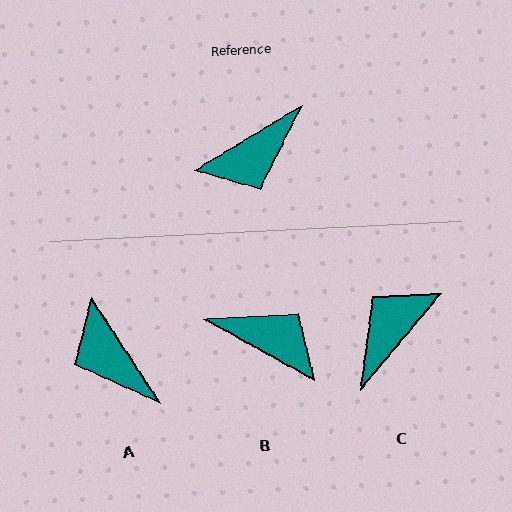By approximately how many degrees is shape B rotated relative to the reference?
Approximately 120 degrees counter-clockwise.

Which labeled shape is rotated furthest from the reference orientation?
C, about 161 degrees away.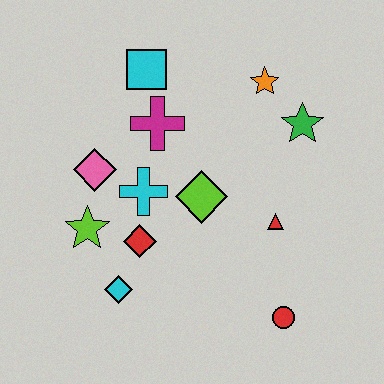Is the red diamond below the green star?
Yes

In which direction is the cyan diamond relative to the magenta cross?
The cyan diamond is below the magenta cross.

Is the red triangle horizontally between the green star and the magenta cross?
Yes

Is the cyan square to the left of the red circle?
Yes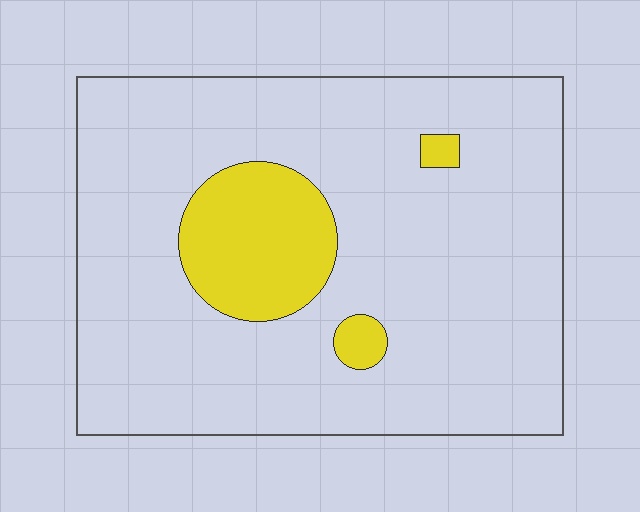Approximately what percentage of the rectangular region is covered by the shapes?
Approximately 15%.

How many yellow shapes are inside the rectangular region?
3.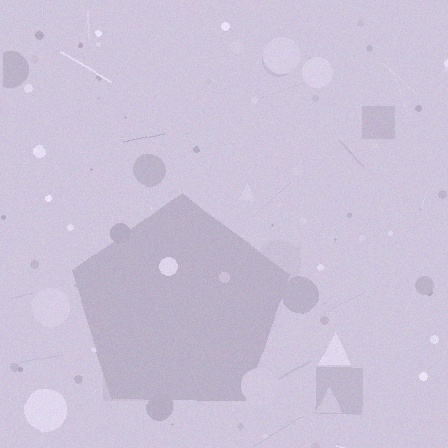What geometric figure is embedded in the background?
A pentagon is embedded in the background.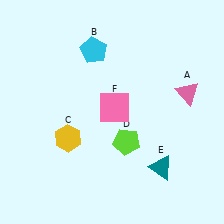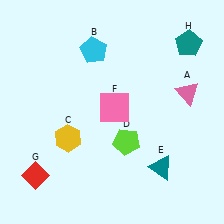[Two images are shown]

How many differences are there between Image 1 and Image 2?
There are 2 differences between the two images.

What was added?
A red diamond (G), a teal pentagon (H) were added in Image 2.